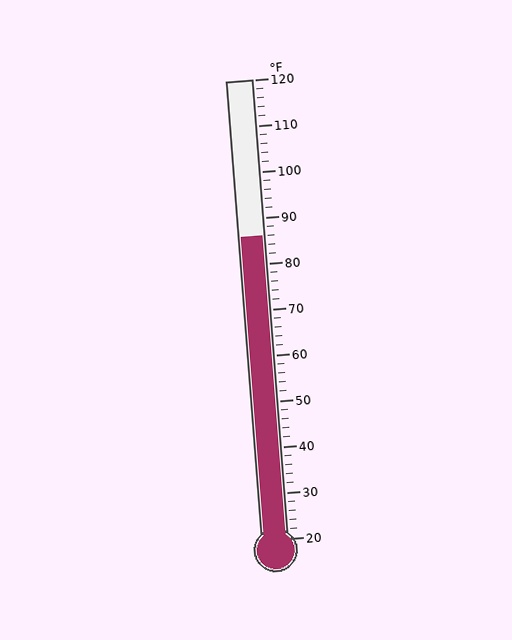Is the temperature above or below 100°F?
The temperature is below 100°F.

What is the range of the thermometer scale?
The thermometer scale ranges from 20°F to 120°F.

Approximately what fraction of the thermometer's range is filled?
The thermometer is filled to approximately 65% of its range.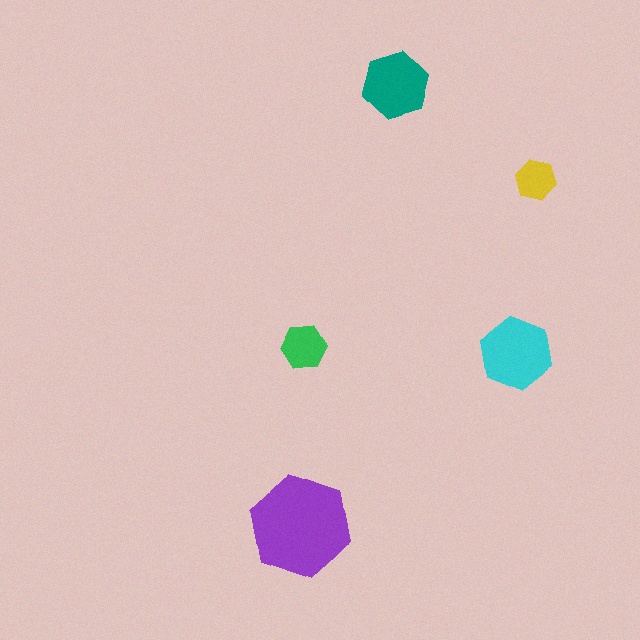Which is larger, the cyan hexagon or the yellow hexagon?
The cyan one.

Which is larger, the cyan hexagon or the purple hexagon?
The purple one.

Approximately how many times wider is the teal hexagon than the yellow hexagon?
About 1.5 times wider.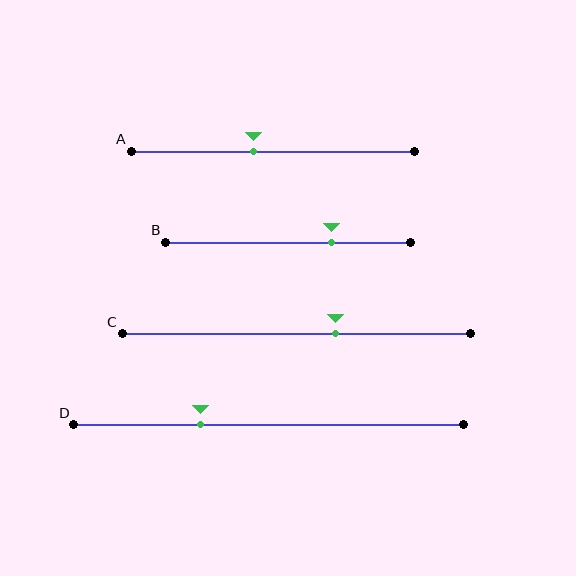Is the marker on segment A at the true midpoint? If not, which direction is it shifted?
No, the marker on segment A is shifted to the left by about 7% of the segment length.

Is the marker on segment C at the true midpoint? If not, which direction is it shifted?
No, the marker on segment C is shifted to the right by about 11% of the segment length.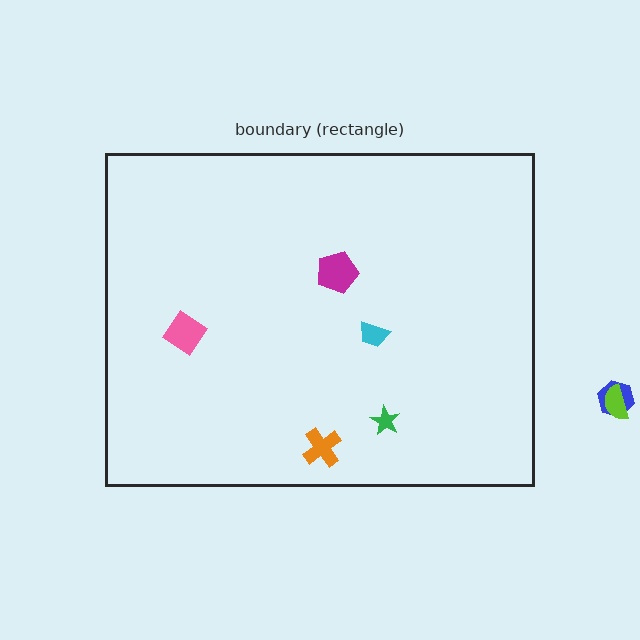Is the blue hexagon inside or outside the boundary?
Outside.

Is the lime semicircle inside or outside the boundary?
Outside.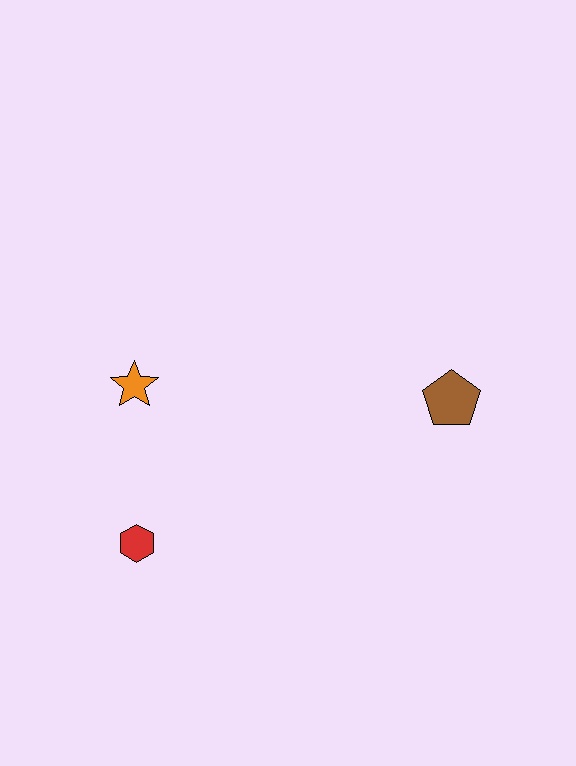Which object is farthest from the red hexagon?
The brown pentagon is farthest from the red hexagon.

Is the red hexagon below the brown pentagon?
Yes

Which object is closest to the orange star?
The red hexagon is closest to the orange star.